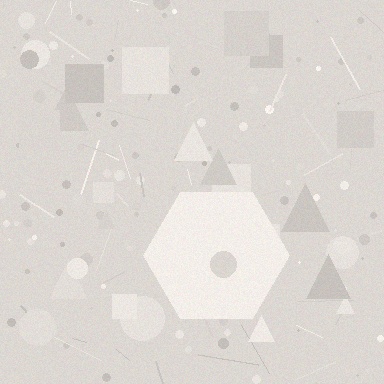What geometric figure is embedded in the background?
A hexagon is embedded in the background.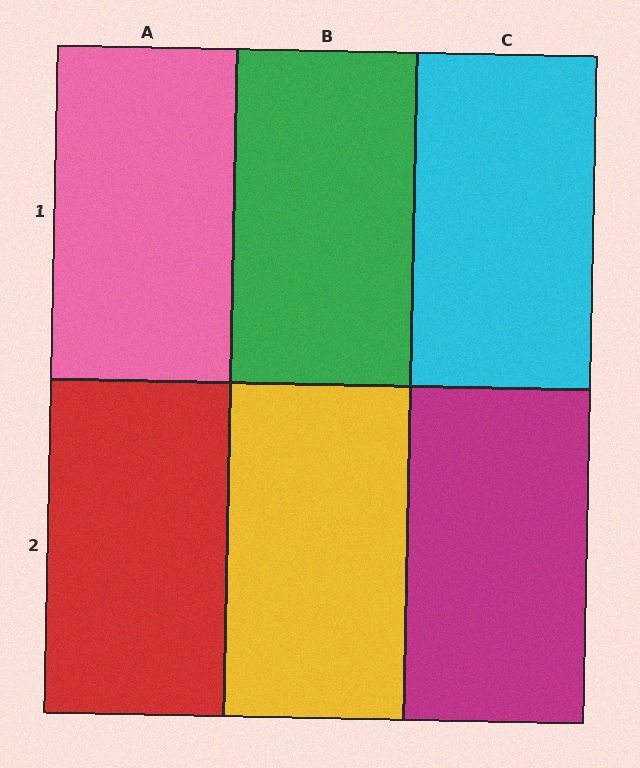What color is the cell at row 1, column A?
Pink.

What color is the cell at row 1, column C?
Cyan.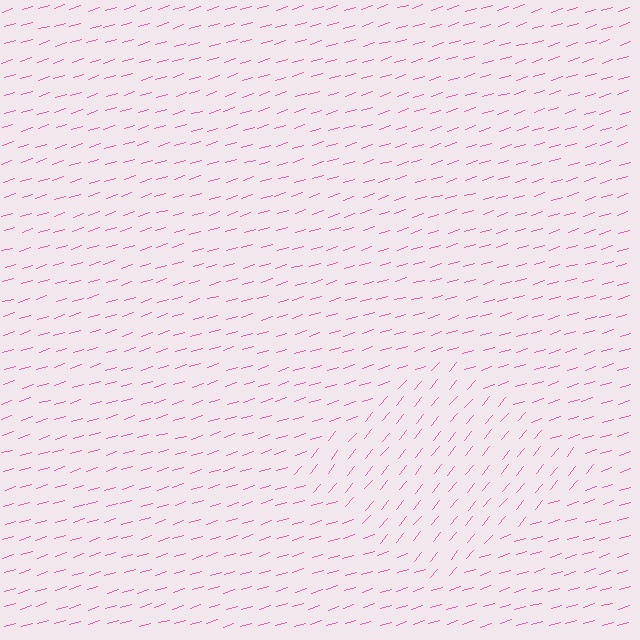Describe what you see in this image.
The image is filled with small pink line segments. A diamond region in the image has lines oriented differently from the surrounding lines, creating a visible texture boundary.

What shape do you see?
I see a diamond.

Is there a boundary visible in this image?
Yes, there is a texture boundary formed by a change in line orientation.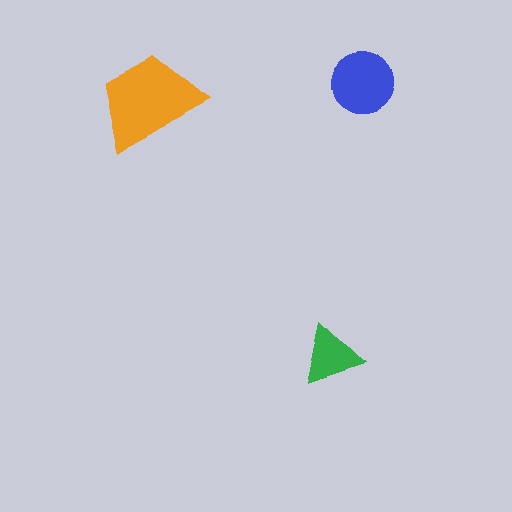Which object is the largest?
The orange trapezoid.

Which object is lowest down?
The green triangle is bottommost.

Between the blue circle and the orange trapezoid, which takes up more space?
The orange trapezoid.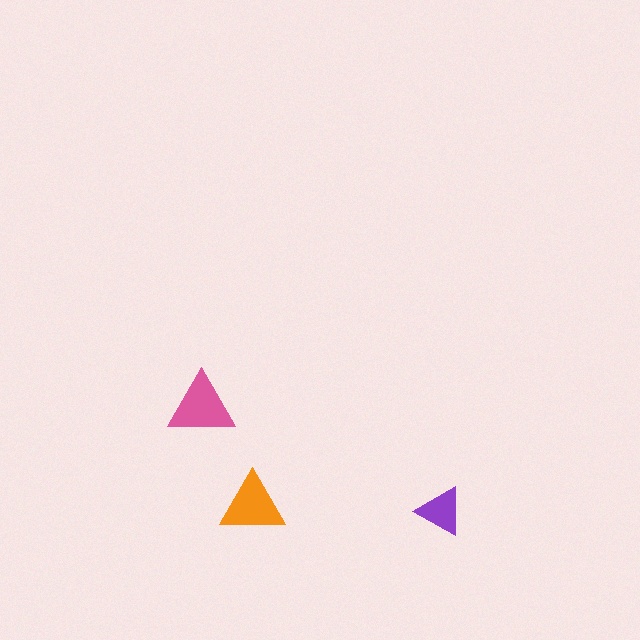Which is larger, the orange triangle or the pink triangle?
The pink one.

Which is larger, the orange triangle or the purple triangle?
The orange one.